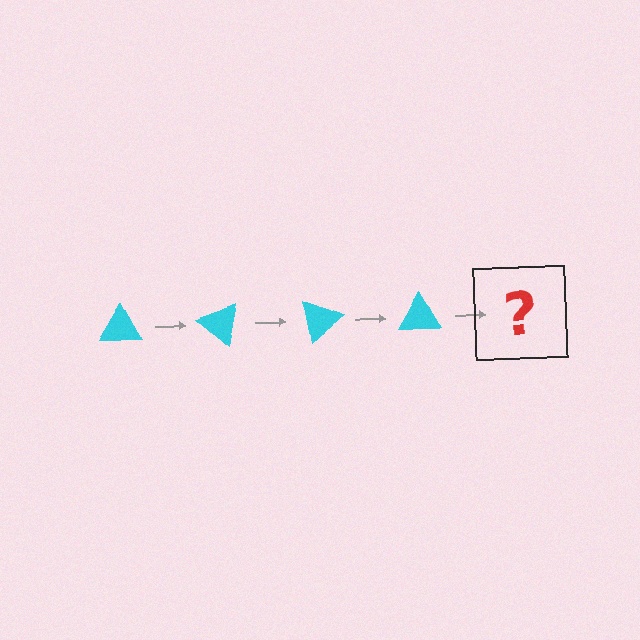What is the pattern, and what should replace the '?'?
The pattern is that the triangle rotates 40 degrees each step. The '?' should be a cyan triangle rotated 160 degrees.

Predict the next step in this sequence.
The next step is a cyan triangle rotated 160 degrees.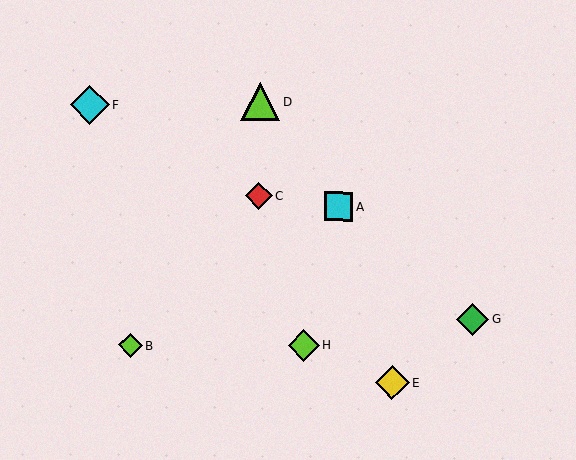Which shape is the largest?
The cyan diamond (labeled F) is the largest.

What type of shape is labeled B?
Shape B is a lime diamond.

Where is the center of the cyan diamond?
The center of the cyan diamond is at (90, 105).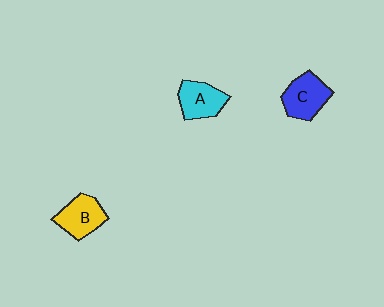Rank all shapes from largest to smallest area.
From largest to smallest: C (blue), B (yellow), A (cyan).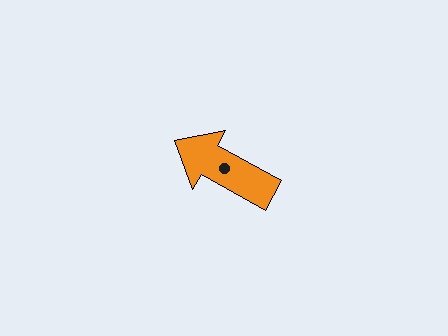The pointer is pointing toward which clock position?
Roughly 10 o'clock.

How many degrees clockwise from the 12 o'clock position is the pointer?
Approximately 299 degrees.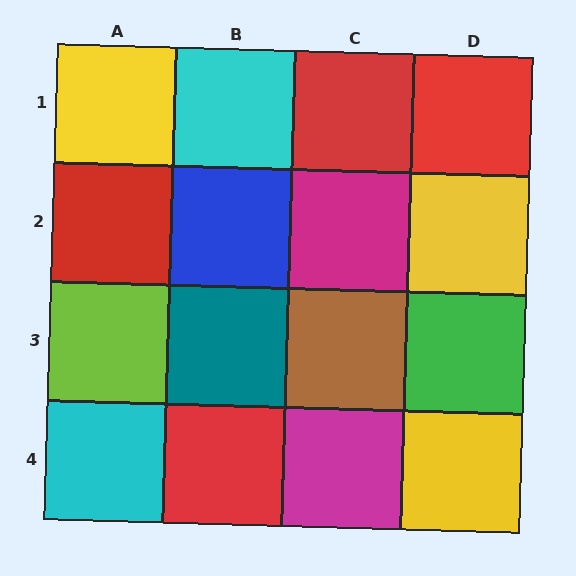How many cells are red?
4 cells are red.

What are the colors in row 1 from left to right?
Yellow, cyan, red, red.